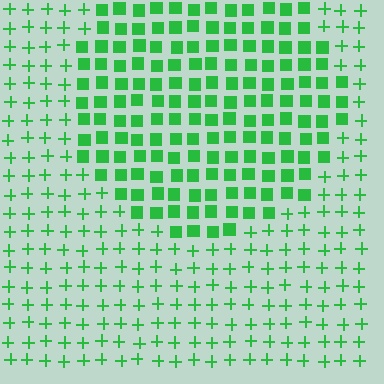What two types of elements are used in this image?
The image uses squares inside the circle region and plus signs outside it.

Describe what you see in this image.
The image is filled with small green elements arranged in a uniform grid. A circle-shaped region contains squares, while the surrounding area contains plus signs. The boundary is defined purely by the change in element shape.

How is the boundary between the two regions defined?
The boundary is defined by a change in element shape: squares inside vs. plus signs outside. All elements share the same color and spacing.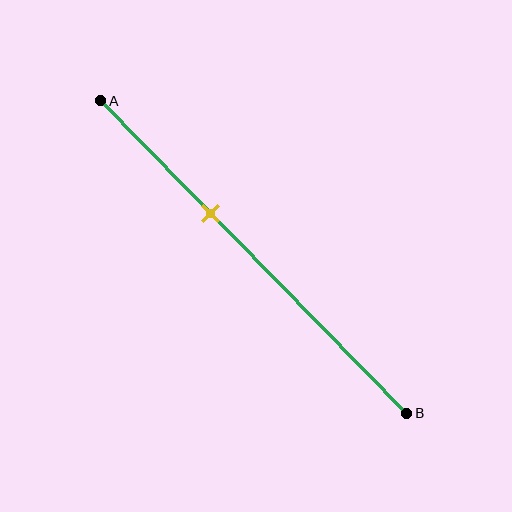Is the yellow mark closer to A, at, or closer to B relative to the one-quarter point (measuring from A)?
The yellow mark is closer to point B than the one-quarter point of segment AB.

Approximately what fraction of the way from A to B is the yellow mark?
The yellow mark is approximately 35% of the way from A to B.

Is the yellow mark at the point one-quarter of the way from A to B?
No, the mark is at about 35% from A, not at the 25% one-quarter point.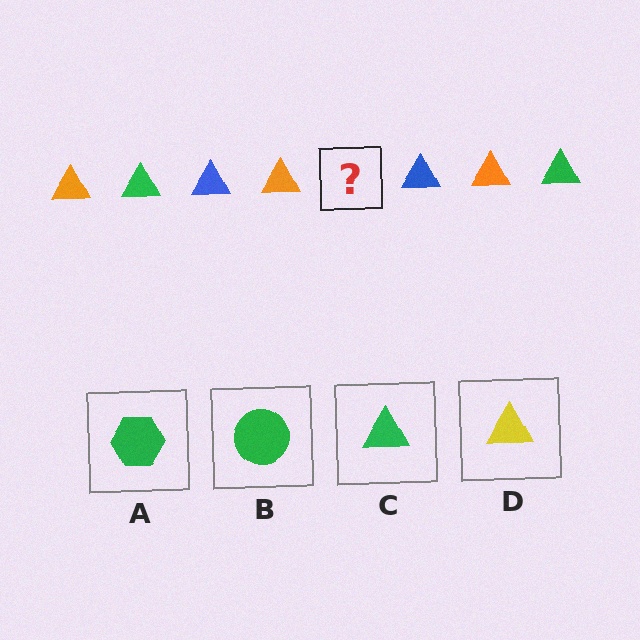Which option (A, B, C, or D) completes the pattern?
C.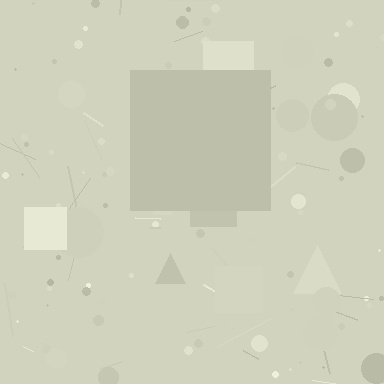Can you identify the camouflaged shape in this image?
The camouflaged shape is a square.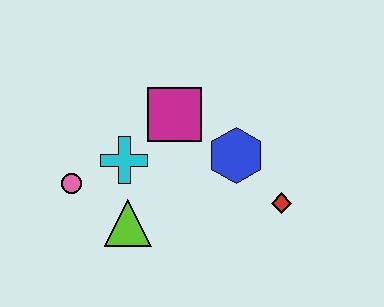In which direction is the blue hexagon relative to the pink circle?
The blue hexagon is to the right of the pink circle.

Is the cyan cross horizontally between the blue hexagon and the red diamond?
No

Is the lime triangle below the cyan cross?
Yes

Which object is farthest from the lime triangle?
The red diamond is farthest from the lime triangle.